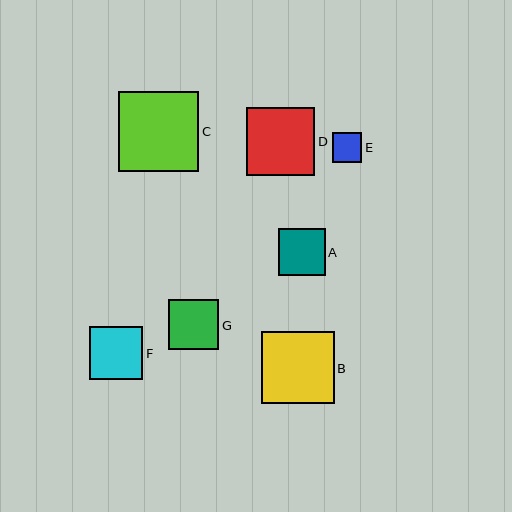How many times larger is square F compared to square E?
Square F is approximately 1.8 times the size of square E.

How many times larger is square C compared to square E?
Square C is approximately 2.7 times the size of square E.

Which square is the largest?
Square C is the largest with a size of approximately 80 pixels.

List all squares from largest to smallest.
From largest to smallest: C, B, D, F, G, A, E.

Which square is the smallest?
Square E is the smallest with a size of approximately 30 pixels.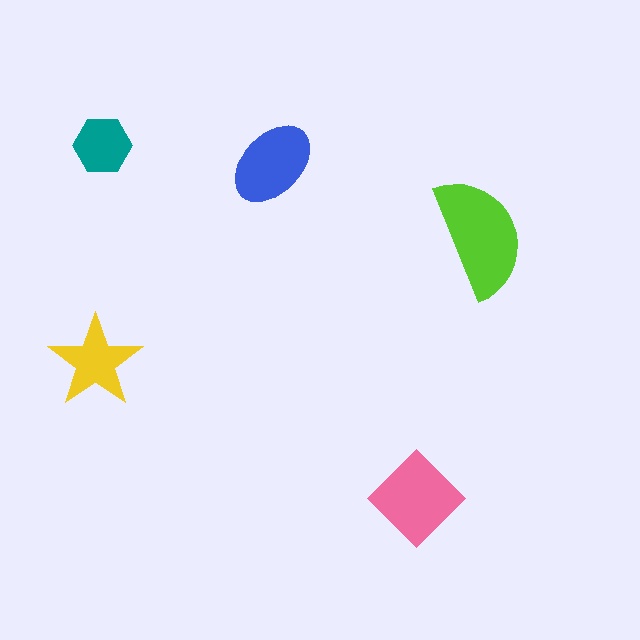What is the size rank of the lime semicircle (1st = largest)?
1st.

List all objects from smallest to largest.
The teal hexagon, the yellow star, the blue ellipse, the pink diamond, the lime semicircle.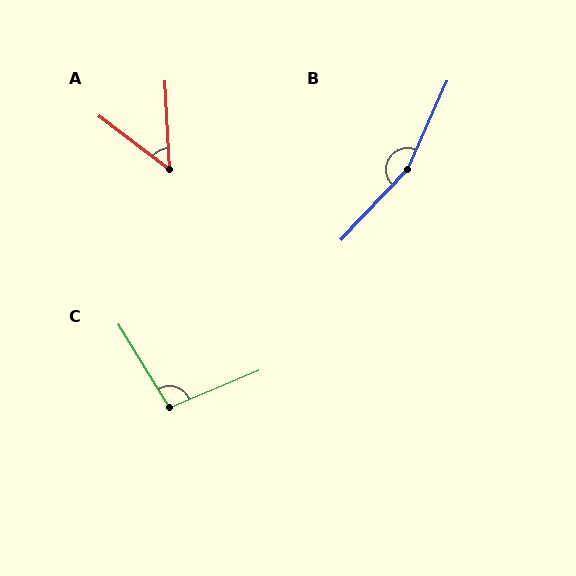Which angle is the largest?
B, at approximately 161 degrees.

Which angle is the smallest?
A, at approximately 50 degrees.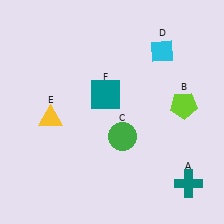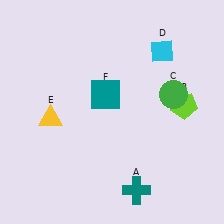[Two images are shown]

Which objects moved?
The objects that moved are: the teal cross (A), the green circle (C).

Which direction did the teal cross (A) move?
The teal cross (A) moved left.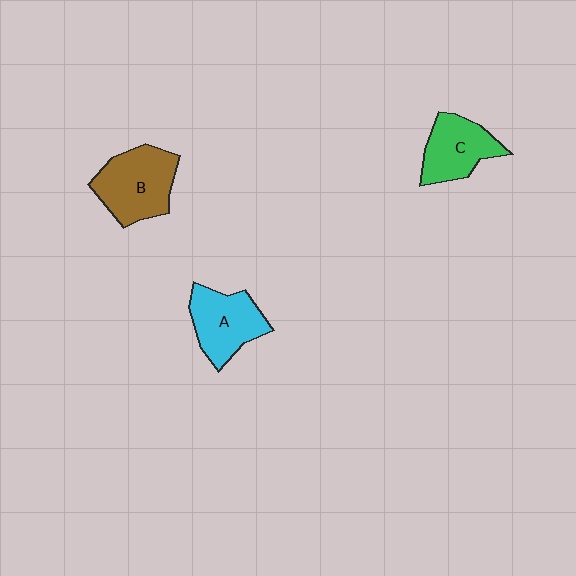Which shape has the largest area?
Shape B (brown).